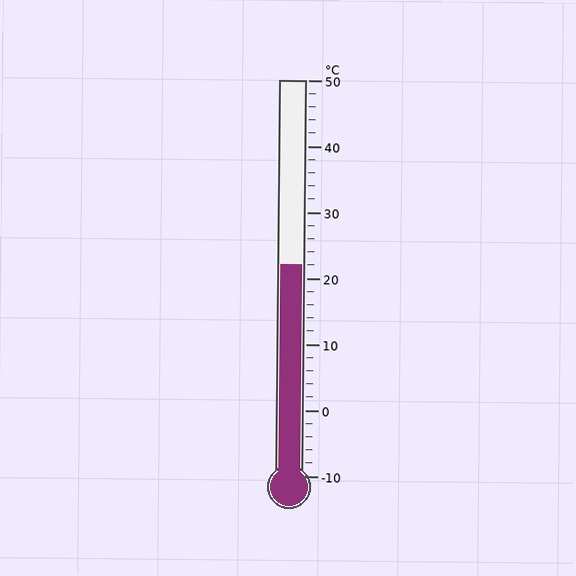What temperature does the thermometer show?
The thermometer shows approximately 22°C.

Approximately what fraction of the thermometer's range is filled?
The thermometer is filled to approximately 55% of its range.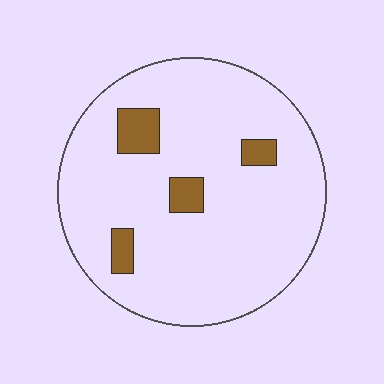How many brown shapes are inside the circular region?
4.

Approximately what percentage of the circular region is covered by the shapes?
Approximately 10%.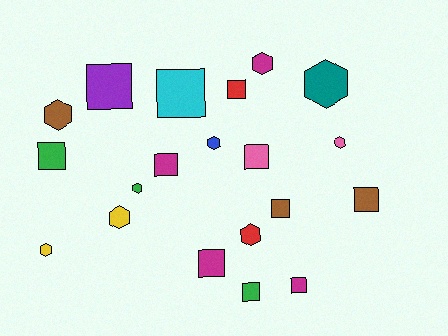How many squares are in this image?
There are 11 squares.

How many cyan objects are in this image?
There is 1 cyan object.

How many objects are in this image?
There are 20 objects.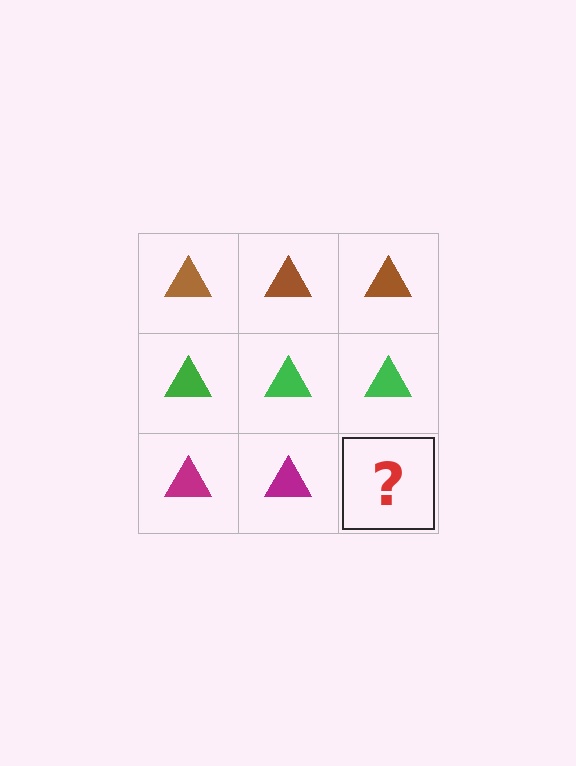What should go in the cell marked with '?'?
The missing cell should contain a magenta triangle.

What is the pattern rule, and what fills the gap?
The rule is that each row has a consistent color. The gap should be filled with a magenta triangle.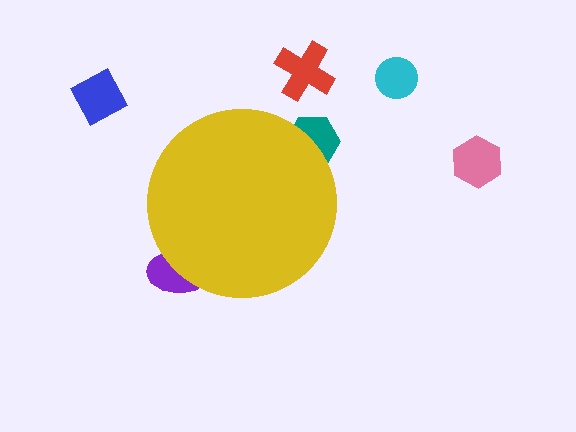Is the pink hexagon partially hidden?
No, the pink hexagon is fully visible.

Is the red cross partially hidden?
No, the red cross is fully visible.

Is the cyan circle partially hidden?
No, the cyan circle is fully visible.